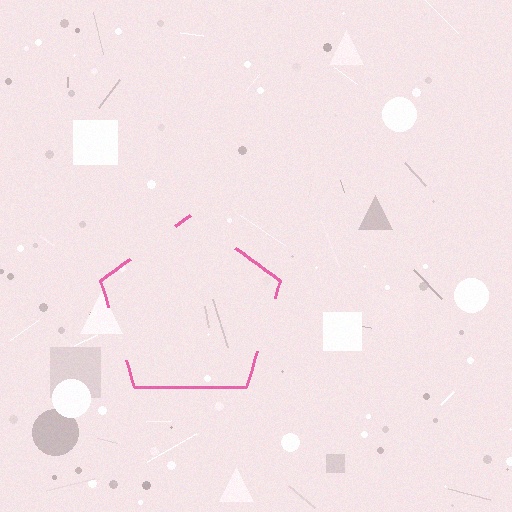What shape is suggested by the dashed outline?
The dashed outline suggests a pentagon.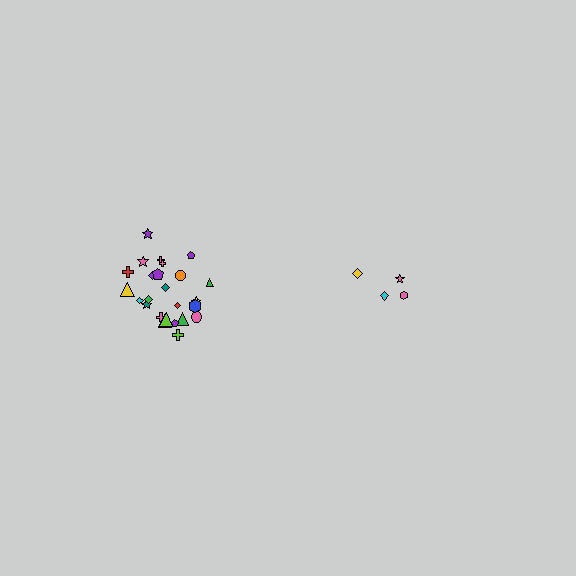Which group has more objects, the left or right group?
The left group.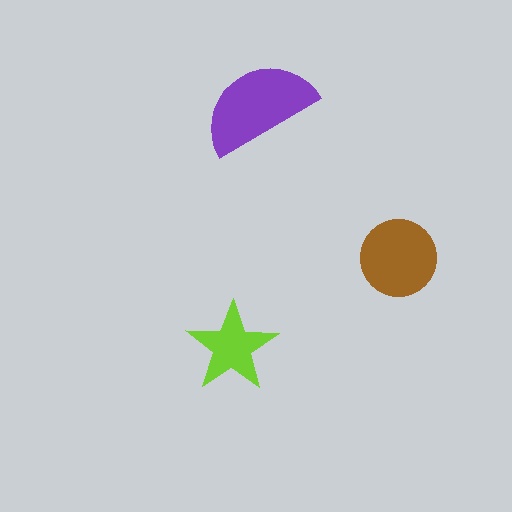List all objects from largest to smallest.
The purple semicircle, the brown circle, the lime star.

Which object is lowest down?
The lime star is bottommost.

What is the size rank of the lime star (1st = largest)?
3rd.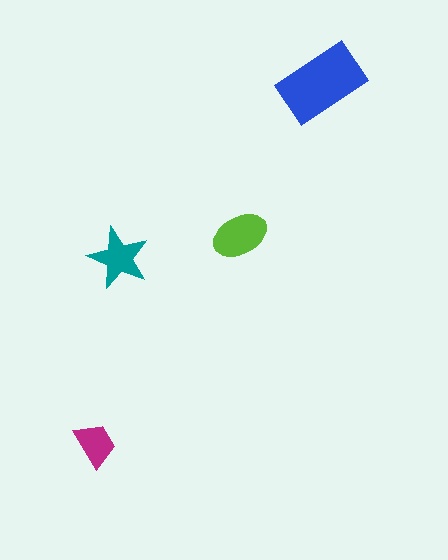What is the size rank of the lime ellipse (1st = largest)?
2nd.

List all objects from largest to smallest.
The blue rectangle, the lime ellipse, the teal star, the magenta trapezoid.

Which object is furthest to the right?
The blue rectangle is rightmost.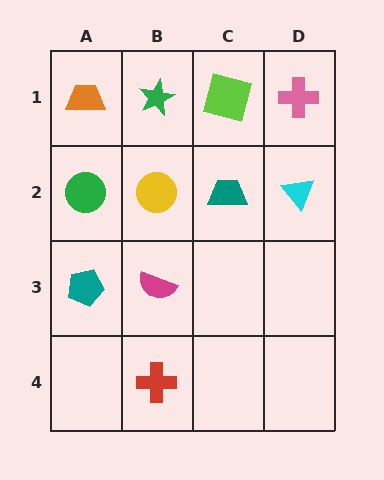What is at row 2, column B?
A yellow circle.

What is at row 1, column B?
A green star.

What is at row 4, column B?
A red cross.